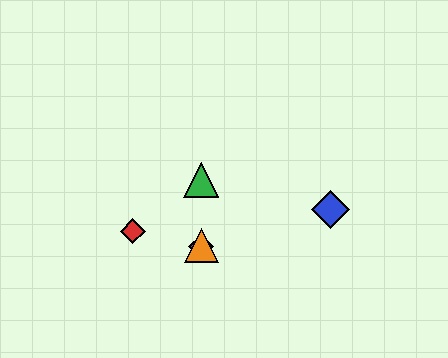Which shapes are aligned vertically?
The green triangle, the yellow diamond, the purple diamond, the orange triangle are aligned vertically.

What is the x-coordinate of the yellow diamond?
The yellow diamond is at x≈201.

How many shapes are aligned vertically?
4 shapes (the green triangle, the yellow diamond, the purple diamond, the orange triangle) are aligned vertically.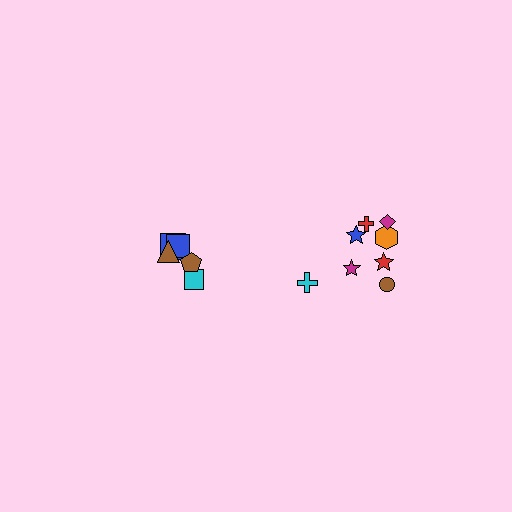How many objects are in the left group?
There are 5 objects.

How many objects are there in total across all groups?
There are 13 objects.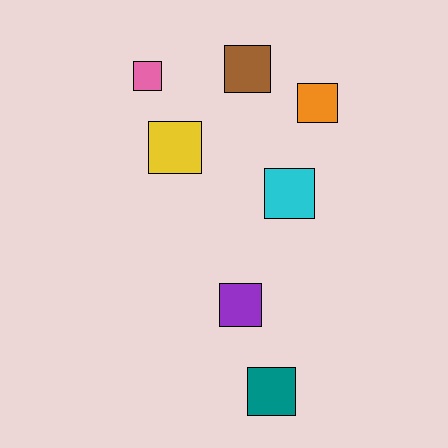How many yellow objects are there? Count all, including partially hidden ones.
There is 1 yellow object.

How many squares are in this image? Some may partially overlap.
There are 7 squares.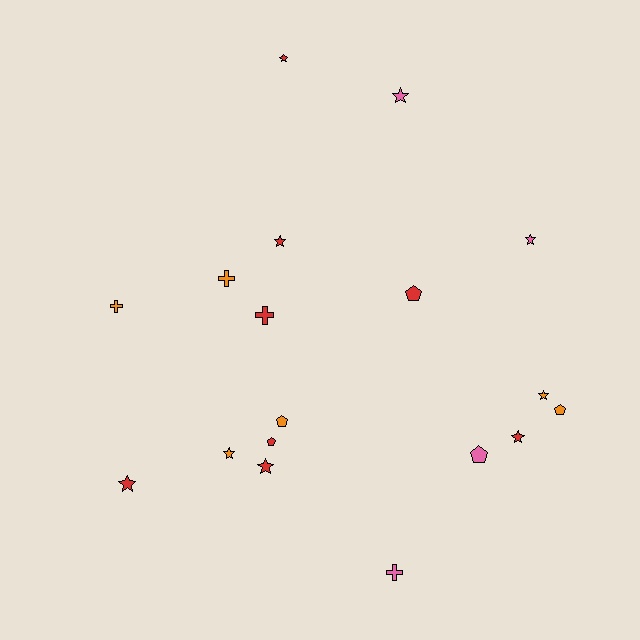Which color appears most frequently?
Red, with 8 objects.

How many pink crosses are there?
There is 1 pink cross.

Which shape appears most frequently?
Star, with 9 objects.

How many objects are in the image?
There are 18 objects.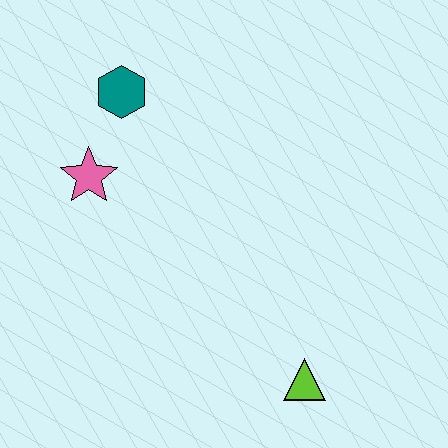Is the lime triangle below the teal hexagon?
Yes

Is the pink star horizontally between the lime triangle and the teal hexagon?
No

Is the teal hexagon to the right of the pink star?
Yes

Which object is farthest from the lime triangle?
The teal hexagon is farthest from the lime triangle.